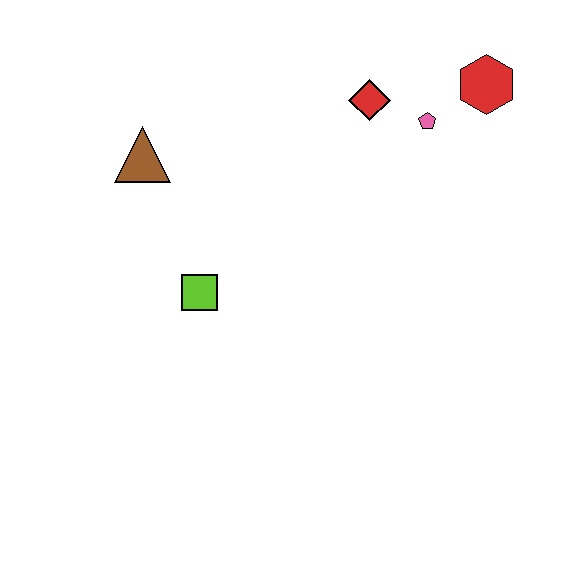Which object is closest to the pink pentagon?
The red diamond is closest to the pink pentagon.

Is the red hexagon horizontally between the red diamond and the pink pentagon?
No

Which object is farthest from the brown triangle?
The red hexagon is farthest from the brown triangle.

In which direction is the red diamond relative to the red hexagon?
The red diamond is to the left of the red hexagon.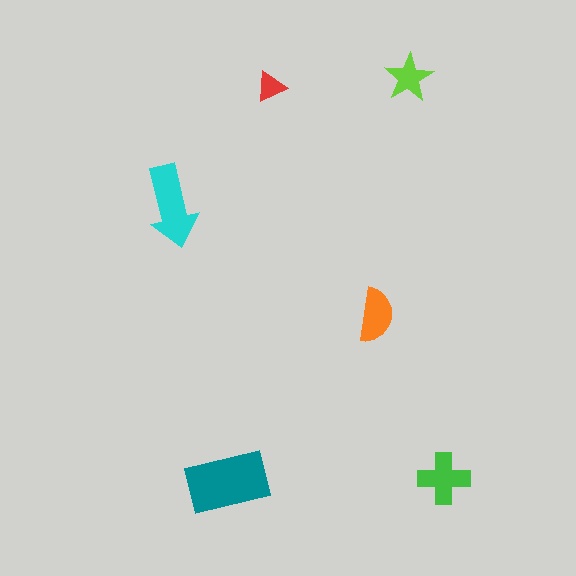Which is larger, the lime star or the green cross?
The green cross.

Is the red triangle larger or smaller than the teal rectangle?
Smaller.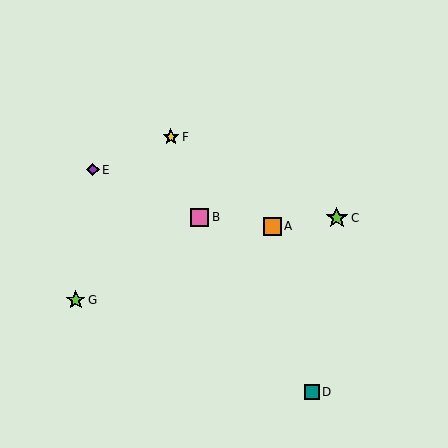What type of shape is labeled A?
Shape A is an orange square.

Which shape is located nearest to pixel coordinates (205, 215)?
The pink square (labeled B) at (200, 217) is nearest to that location.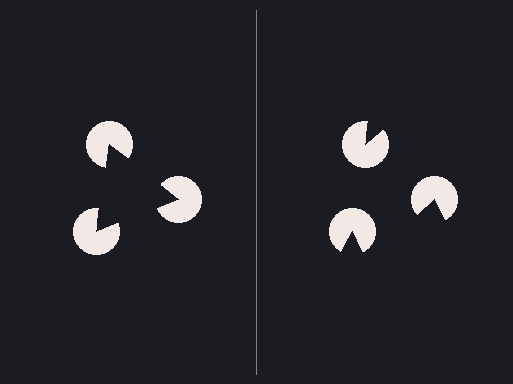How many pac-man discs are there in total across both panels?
6 — 3 on each side.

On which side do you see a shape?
An illusory triangle appears on the left side. On the right side the wedge cuts are rotated, so no coherent shape forms.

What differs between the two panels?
The pac-man discs are positioned identically on both sides; only the wedge orientations differ. On the left they align to a triangle; on the right they are misaligned.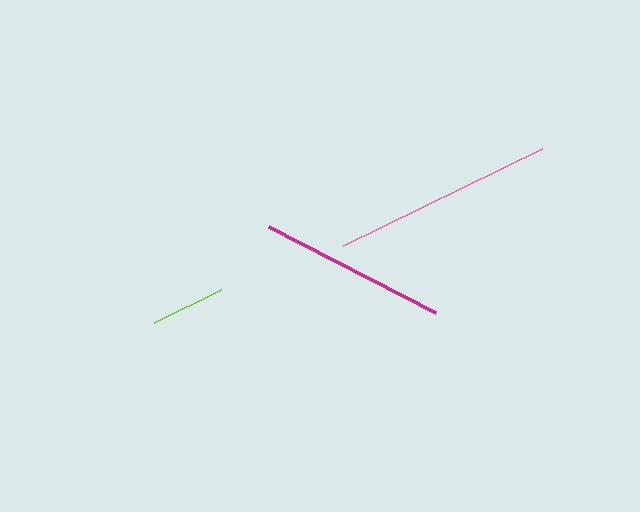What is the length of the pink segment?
The pink segment is approximately 222 pixels long.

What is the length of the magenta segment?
The magenta segment is approximately 188 pixels long.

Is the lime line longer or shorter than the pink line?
The pink line is longer than the lime line.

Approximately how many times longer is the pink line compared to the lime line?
The pink line is approximately 3.0 times the length of the lime line.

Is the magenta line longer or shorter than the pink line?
The pink line is longer than the magenta line.